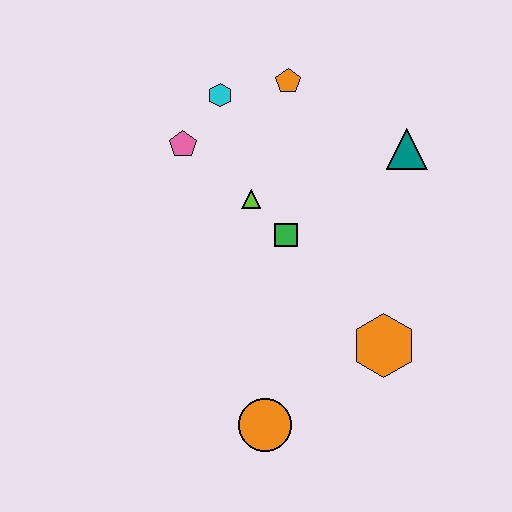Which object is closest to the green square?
The lime triangle is closest to the green square.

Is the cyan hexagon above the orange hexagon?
Yes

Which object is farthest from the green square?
The orange circle is farthest from the green square.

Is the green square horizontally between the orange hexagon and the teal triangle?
No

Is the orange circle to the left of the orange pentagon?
Yes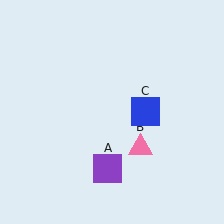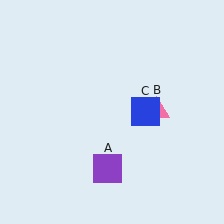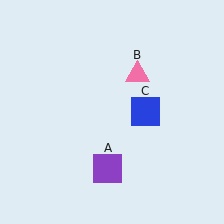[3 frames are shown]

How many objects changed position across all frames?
1 object changed position: pink triangle (object B).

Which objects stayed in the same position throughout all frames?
Purple square (object A) and blue square (object C) remained stationary.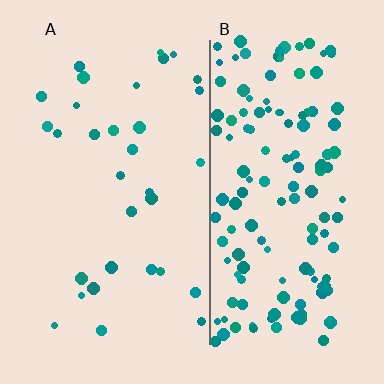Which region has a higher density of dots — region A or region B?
B (the right).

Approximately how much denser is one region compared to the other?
Approximately 4.3× — region B over region A.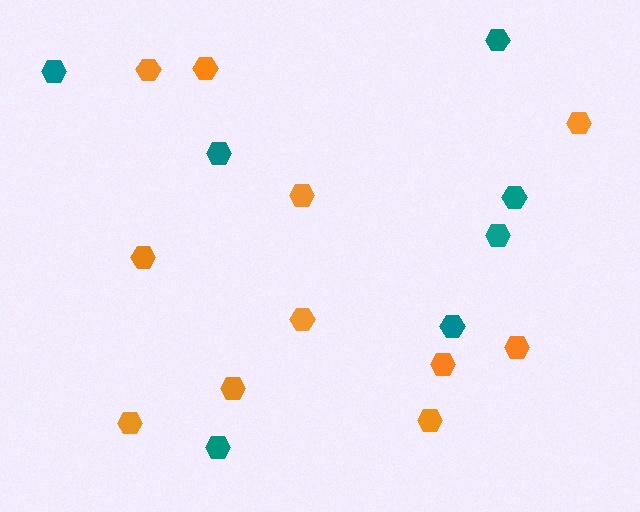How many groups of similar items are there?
There are 2 groups: one group of teal hexagons (7) and one group of orange hexagons (11).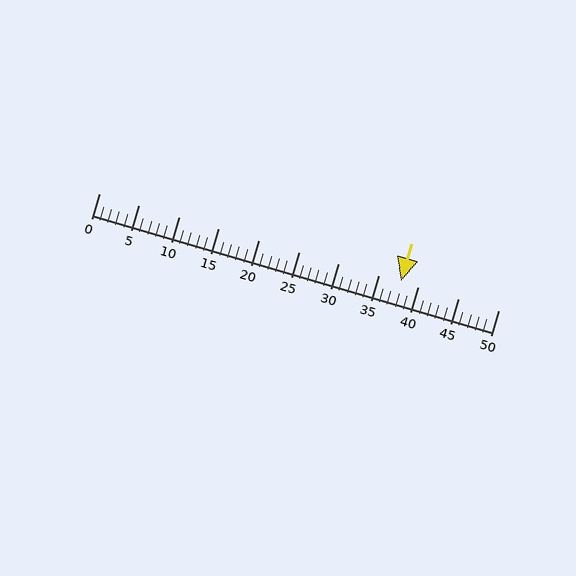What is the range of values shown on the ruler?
The ruler shows values from 0 to 50.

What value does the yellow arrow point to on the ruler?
The yellow arrow points to approximately 38.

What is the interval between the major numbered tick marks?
The major tick marks are spaced 5 units apart.